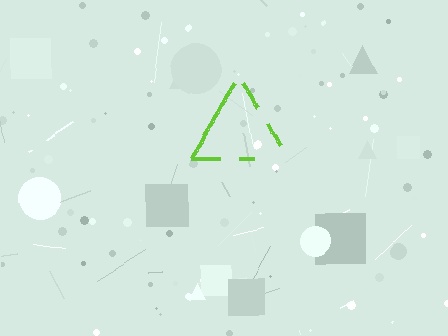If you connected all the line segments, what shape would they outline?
They would outline a triangle.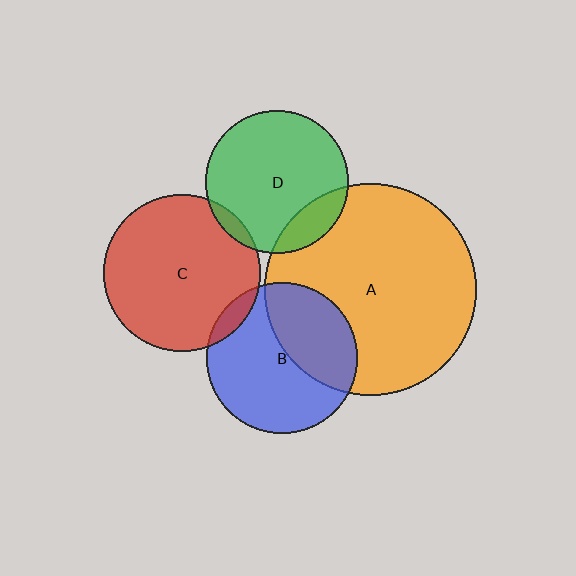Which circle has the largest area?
Circle A (orange).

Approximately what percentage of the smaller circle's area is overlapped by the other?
Approximately 5%.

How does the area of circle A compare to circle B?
Approximately 2.0 times.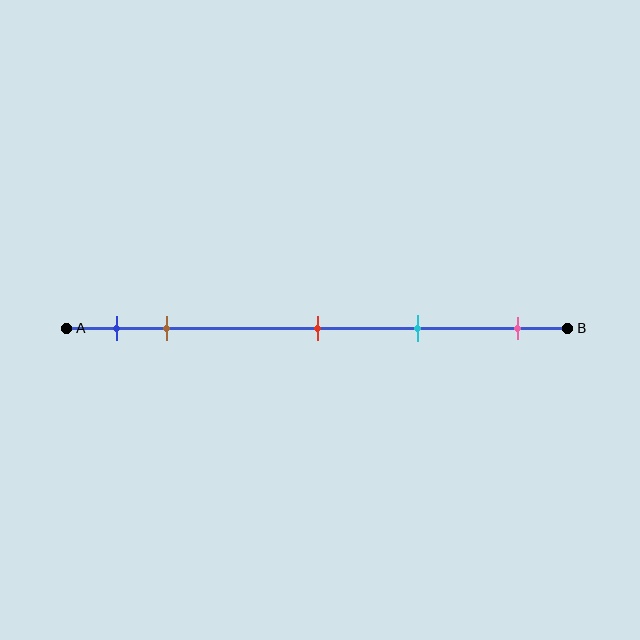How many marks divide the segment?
There are 5 marks dividing the segment.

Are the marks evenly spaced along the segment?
No, the marks are not evenly spaced.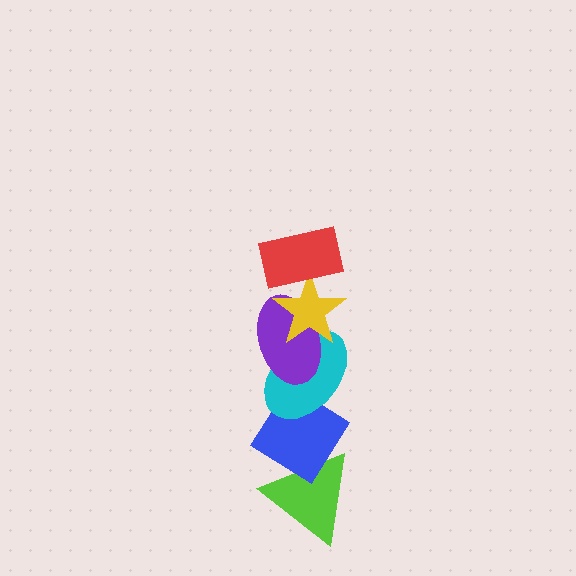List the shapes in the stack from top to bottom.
From top to bottom: the red rectangle, the yellow star, the purple ellipse, the cyan ellipse, the blue diamond, the lime triangle.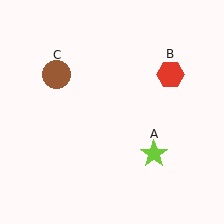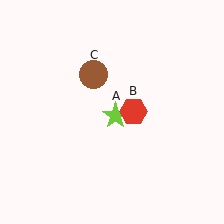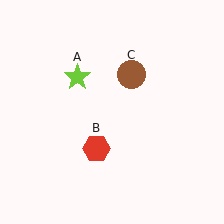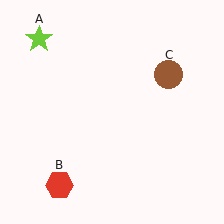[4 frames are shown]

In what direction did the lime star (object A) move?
The lime star (object A) moved up and to the left.